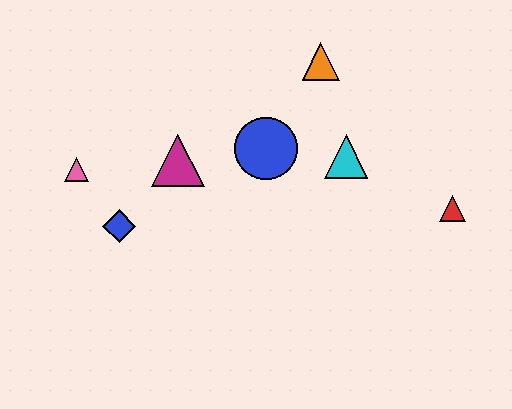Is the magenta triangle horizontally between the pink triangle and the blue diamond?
No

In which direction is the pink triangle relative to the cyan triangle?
The pink triangle is to the left of the cyan triangle.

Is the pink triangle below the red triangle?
No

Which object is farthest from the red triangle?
The pink triangle is farthest from the red triangle.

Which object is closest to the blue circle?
The cyan triangle is closest to the blue circle.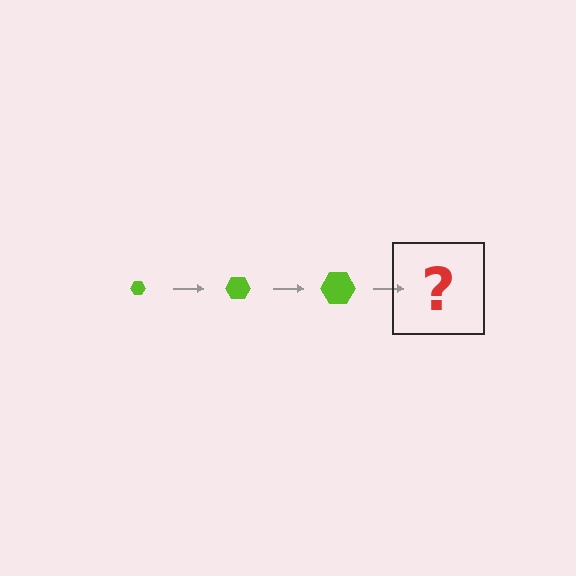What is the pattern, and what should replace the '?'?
The pattern is that the hexagon gets progressively larger each step. The '?' should be a lime hexagon, larger than the previous one.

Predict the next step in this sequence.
The next step is a lime hexagon, larger than the previous one.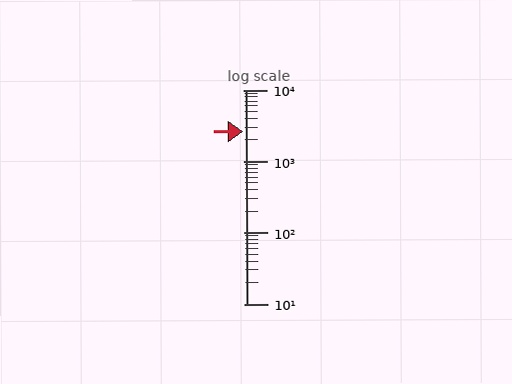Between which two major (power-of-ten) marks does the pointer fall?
The pointer is between 1000 and 10000.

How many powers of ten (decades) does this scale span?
The scale spans 3 decades, from 10 to 10000.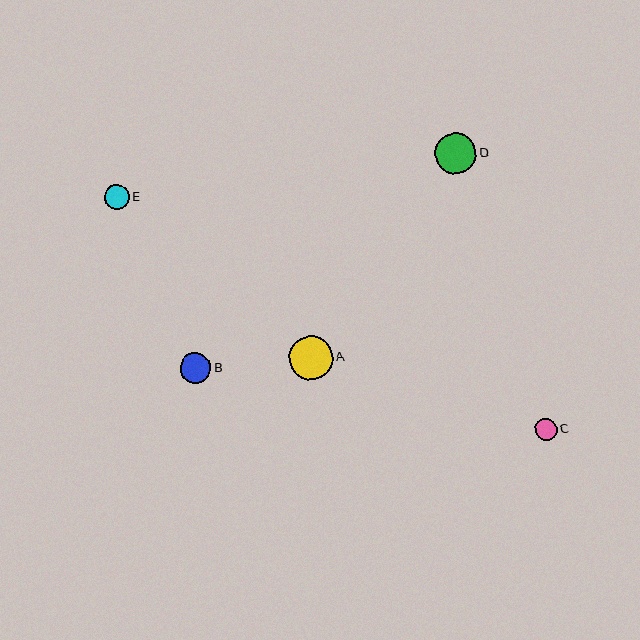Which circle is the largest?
Circle A is the largest with a size of approximately 44 pixels.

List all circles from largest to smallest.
From largest to smallest: A, D, B, E, C.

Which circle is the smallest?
Circle C is the smallest with a size of approximately 22 pixels.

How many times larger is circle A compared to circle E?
Circle A is approximately 1.8 times the size of circle E.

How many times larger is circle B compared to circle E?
Circle B is approximately 1.2 times the size of circle E.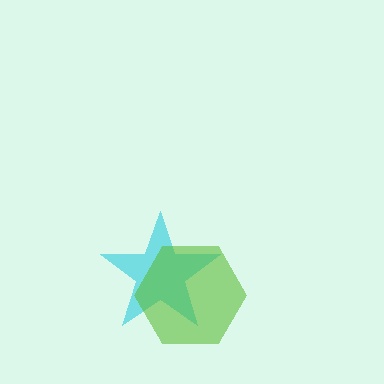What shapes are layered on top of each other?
The layered shapes are: a cyan star, a lime hexagon.